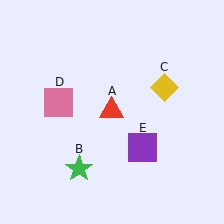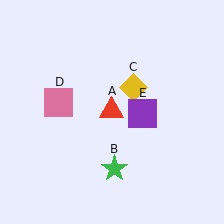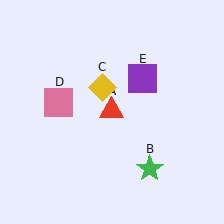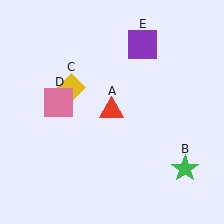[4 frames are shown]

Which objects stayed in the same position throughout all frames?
Red triangle (object A) and pink square (object D) remained stationary.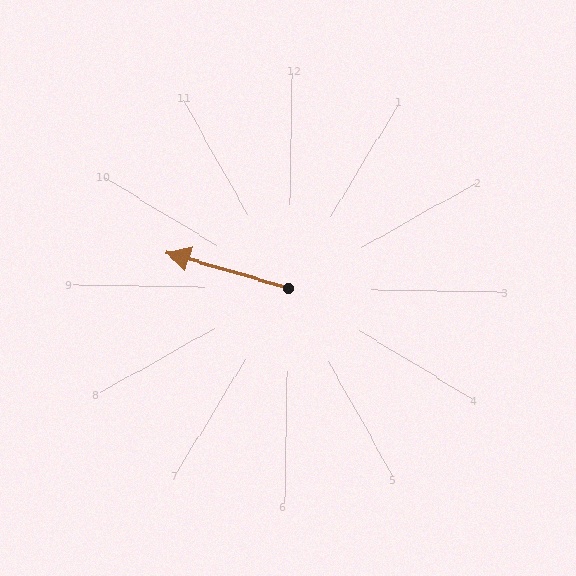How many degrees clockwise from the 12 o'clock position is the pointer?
Approximately 285 degrees.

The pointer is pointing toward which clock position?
Roughly 10 o'clock.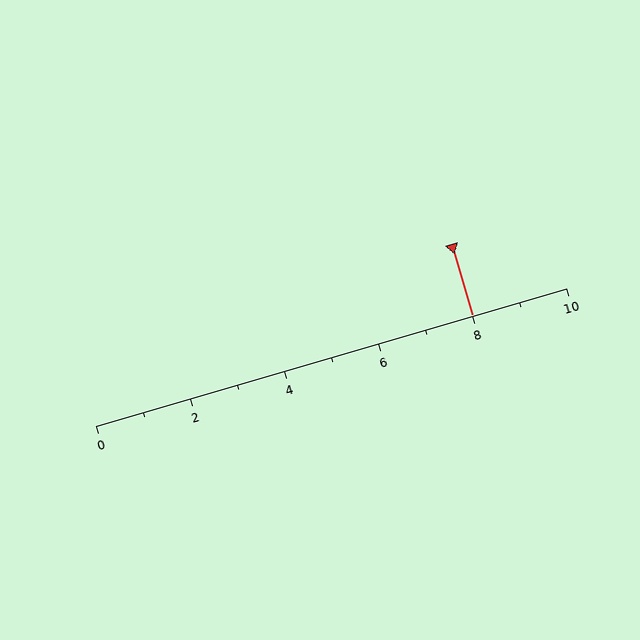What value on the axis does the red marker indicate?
The marker indicates approximately 8.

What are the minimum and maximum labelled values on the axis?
The axis runs from 0 to 10.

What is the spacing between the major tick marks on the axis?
The major ticks are spaced 2 apart.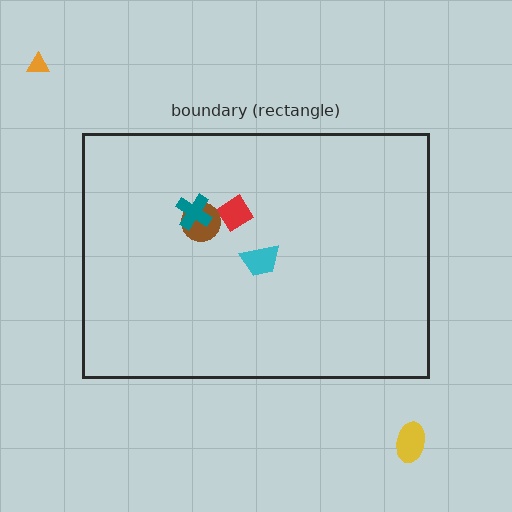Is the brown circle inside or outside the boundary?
Inside.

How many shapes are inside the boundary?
4 inside, 2 outside.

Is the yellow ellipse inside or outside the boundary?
Outside.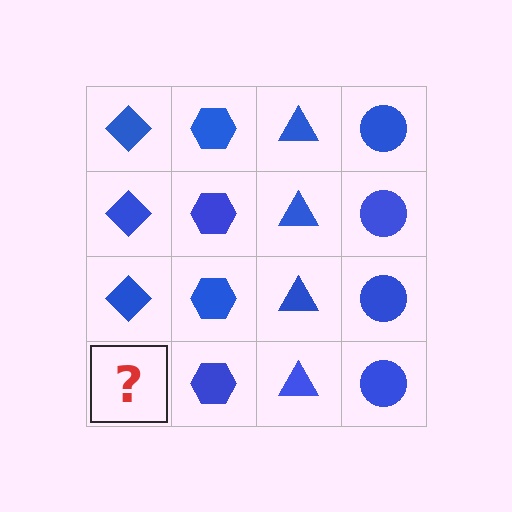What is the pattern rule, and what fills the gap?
The rule is that each column has a consistent shape. The gap should be filled with a blue diamond.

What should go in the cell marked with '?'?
The missing cell should contain a blue diamond.